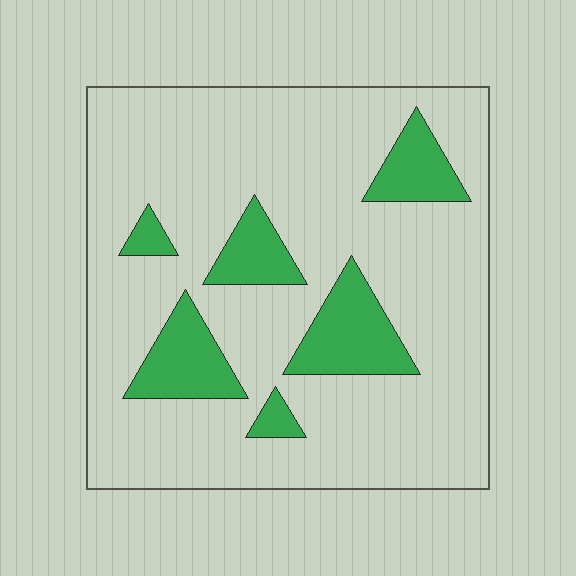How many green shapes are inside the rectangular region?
6.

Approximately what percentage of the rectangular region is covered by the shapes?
Approximately 20%.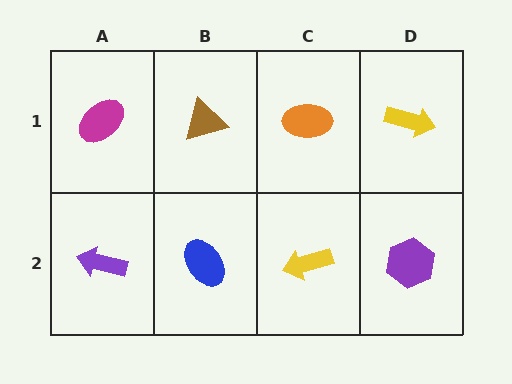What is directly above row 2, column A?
A magenta ellipse.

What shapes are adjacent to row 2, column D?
A yellow arrow (row 1, column D), a yellow arrow (row 2, column C).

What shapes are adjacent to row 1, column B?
A blue ellipse (row 2, column B), a magenta ellipse (row 1, column A), an orange ellipse (row 1, column C).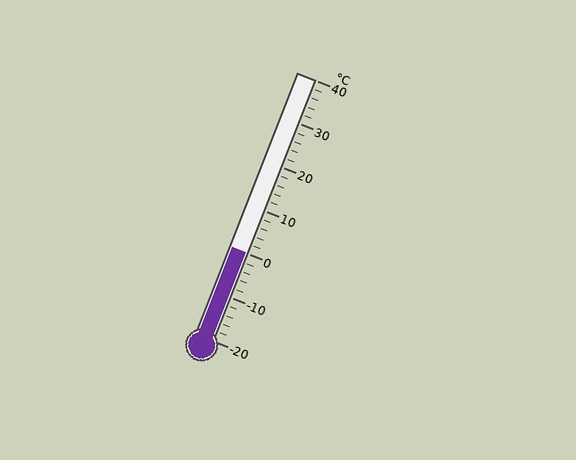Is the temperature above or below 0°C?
The temperature is at 0°C.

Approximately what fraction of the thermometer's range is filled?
The thermometer is filled to approximately 35% of its range.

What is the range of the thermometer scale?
The thermometer scale ranges from -20°C to 40°C.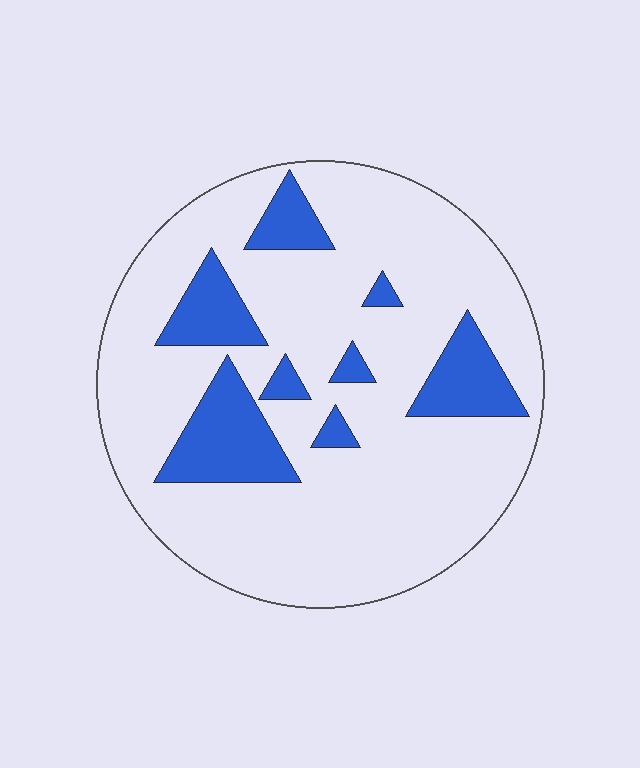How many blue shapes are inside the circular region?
8.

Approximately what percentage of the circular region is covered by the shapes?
Approximately 20%.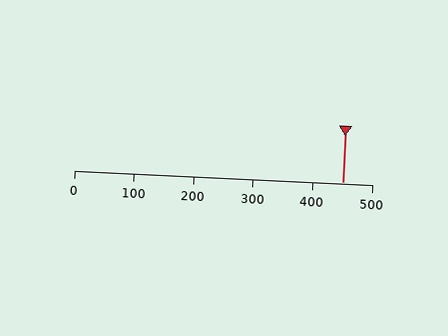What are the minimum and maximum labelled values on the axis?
The axis runs from 0 to 500.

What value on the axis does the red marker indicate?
The marker indicates approximately 450.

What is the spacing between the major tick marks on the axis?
The major ticks are spaced 100 apart.